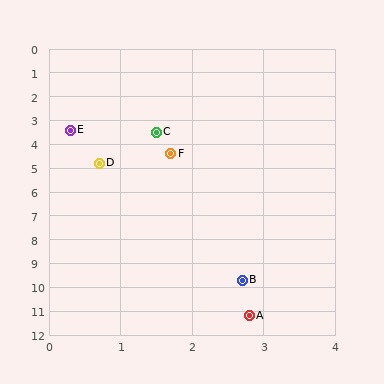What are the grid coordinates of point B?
Point B is at approximately (2.7, 9.7).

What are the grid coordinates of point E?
Point E is at approximately (0.3, 3.4).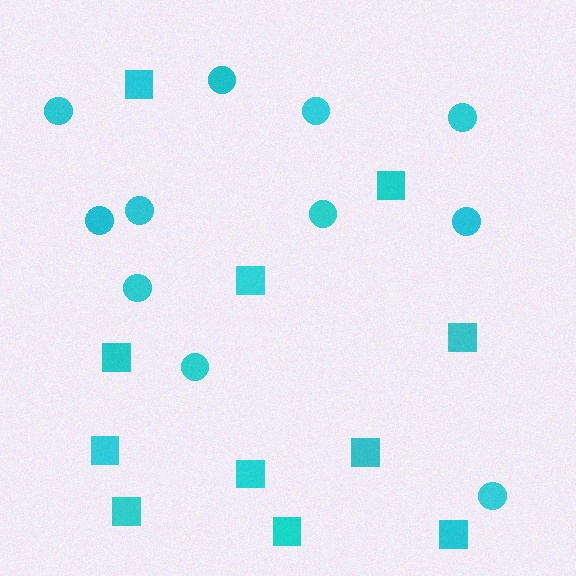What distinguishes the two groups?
There are 2 groups: one group of squares (11) and one group of circles (11).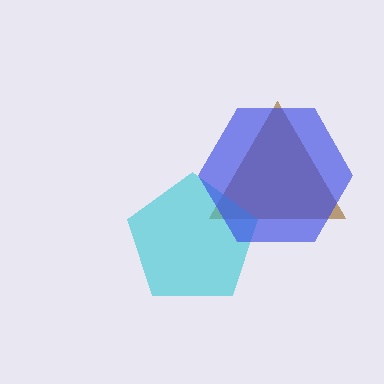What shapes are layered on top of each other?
The layered shapes are: a brown triangle, a cyan pentagon, a blue hexagon.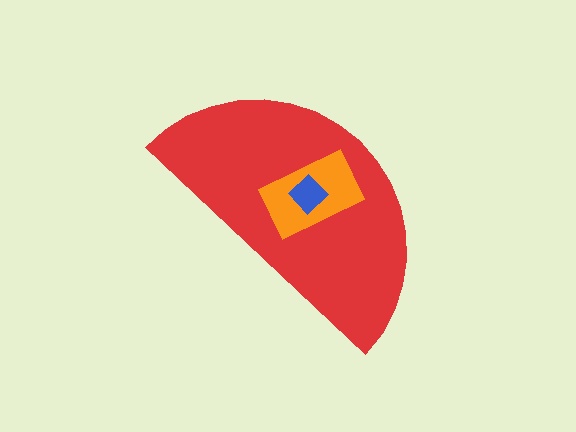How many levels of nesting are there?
3.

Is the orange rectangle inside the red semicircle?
Yes.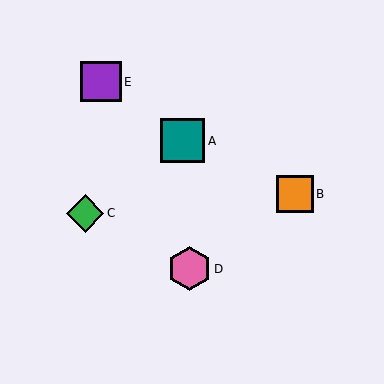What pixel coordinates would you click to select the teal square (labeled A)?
Click at (183, 141) to select the teal square A.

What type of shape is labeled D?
Shape D is a pink hexagon.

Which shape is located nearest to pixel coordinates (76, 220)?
The green diamond (labeled C) at (85, 214) is nearest to that location.